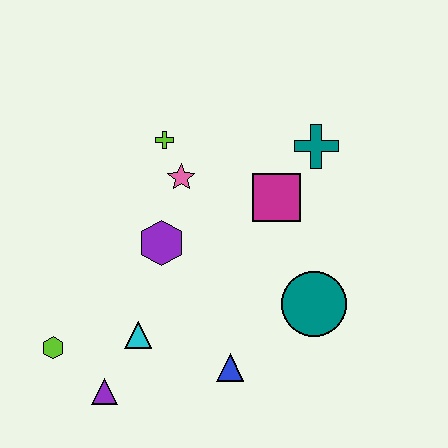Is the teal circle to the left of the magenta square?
No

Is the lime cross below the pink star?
No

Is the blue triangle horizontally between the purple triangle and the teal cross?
Yes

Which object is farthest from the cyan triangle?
The teal cross is farthest from the cyan triangle.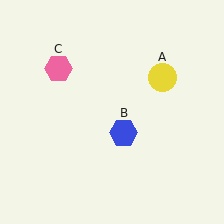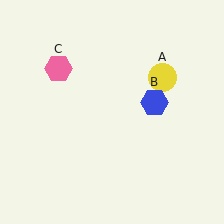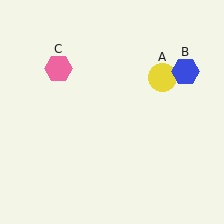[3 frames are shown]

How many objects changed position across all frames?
1 object changed position: blue hexagon (object B).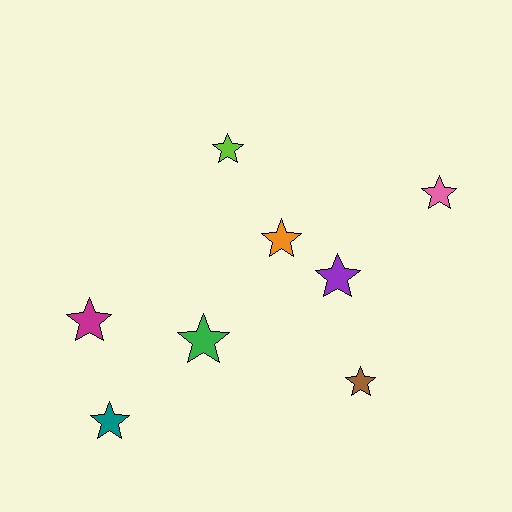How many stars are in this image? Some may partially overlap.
There are 8 stars.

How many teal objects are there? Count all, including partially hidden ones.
There is 1 teal object.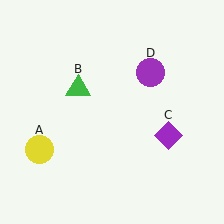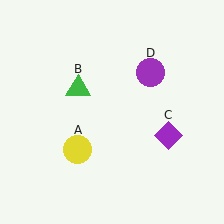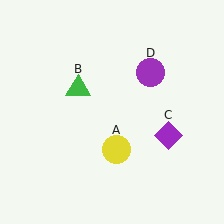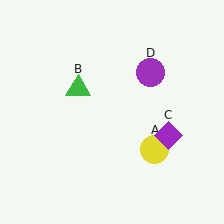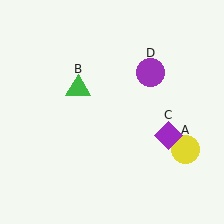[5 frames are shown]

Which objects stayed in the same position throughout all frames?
Green triangle (object B) and purple diamond (object C) and purple circle (object D) remained stationary.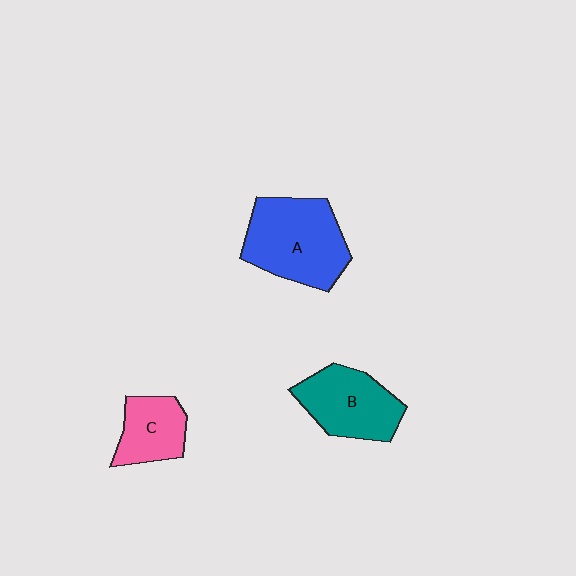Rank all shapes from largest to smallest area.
From largest to smallest: A (blue), B (teal), C (pink).